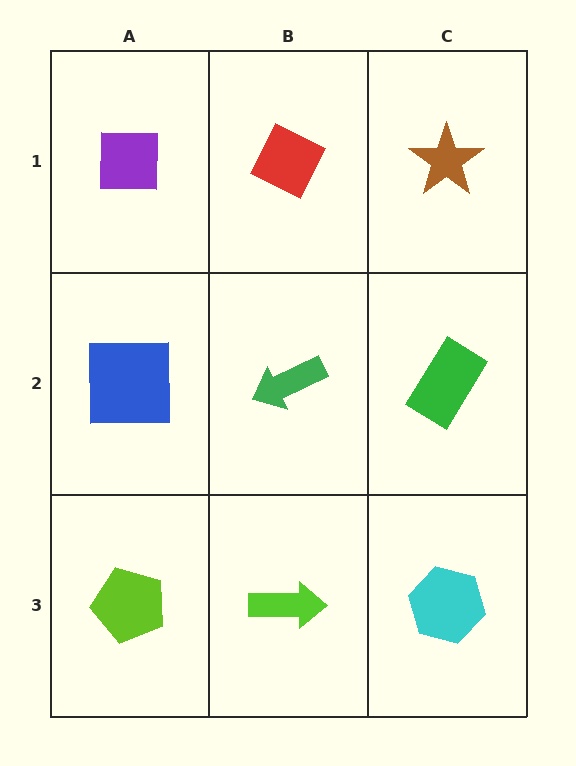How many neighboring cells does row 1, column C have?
2.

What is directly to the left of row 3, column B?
A lime pentagon.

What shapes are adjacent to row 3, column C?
A green rectangle (row 2, column C), a lime arrow (row 3, column B).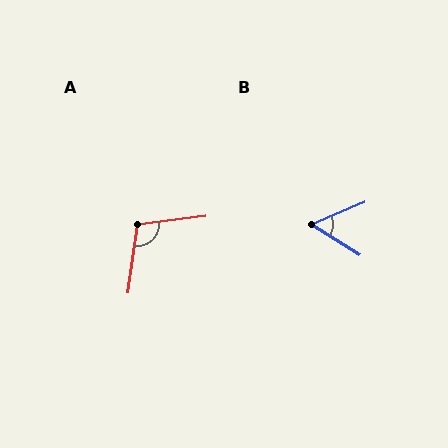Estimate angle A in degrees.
Approximately 104 degrees.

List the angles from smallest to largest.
B (55°), A (104°).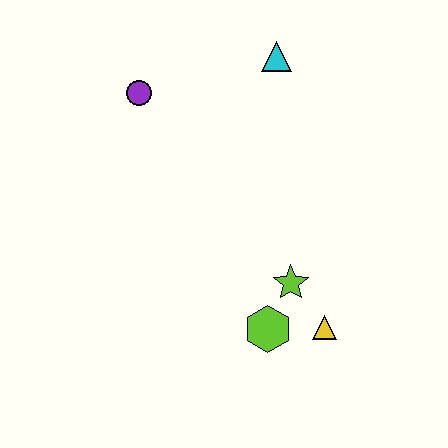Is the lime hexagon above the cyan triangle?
No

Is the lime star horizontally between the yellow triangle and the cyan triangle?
Yes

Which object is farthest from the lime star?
The purple circle is farthest from the lime star.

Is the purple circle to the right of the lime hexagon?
No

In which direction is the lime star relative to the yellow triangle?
The lime star is above the yellow triangle.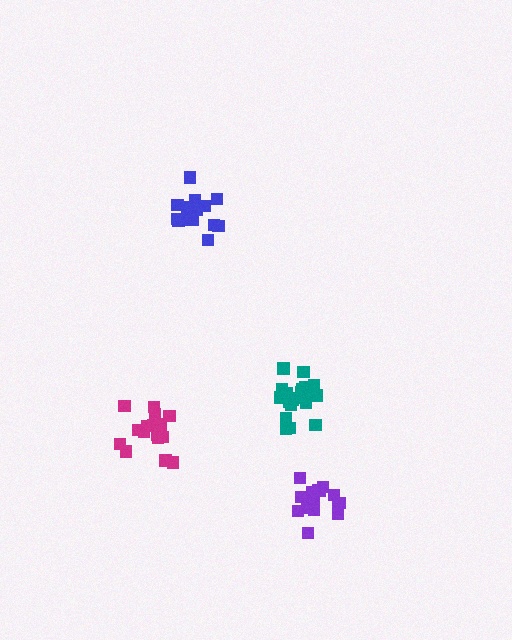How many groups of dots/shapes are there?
There are 4 groups.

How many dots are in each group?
Group 1: 21 dots, Group 2: 18 dots, Group 3: 20 dots, Group 4: 16 dots (75 total).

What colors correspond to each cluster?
The clusters are colored: teal, purple, magenta, blue.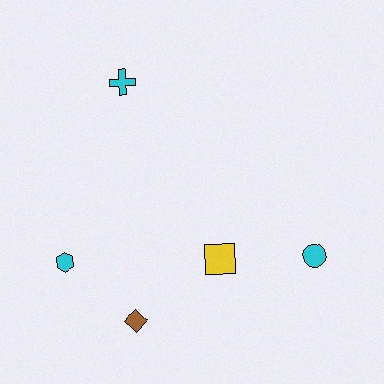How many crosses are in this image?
There is 1 cross.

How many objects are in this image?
There are 5 objects.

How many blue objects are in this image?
There are no blue objects.